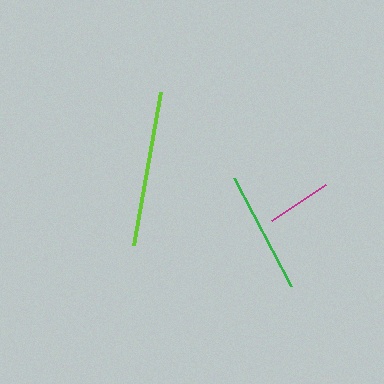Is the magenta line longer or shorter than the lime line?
The lime line is longer than the magenta line.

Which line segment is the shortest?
The magenta line is the shortest at approximately 65 pixels.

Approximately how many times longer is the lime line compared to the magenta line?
The lime line is approximately 2.4 times the length of the magenta line.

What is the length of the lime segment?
The lime segment is approximately 155 pixels long.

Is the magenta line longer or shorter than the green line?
The green line is longer than the magenta line.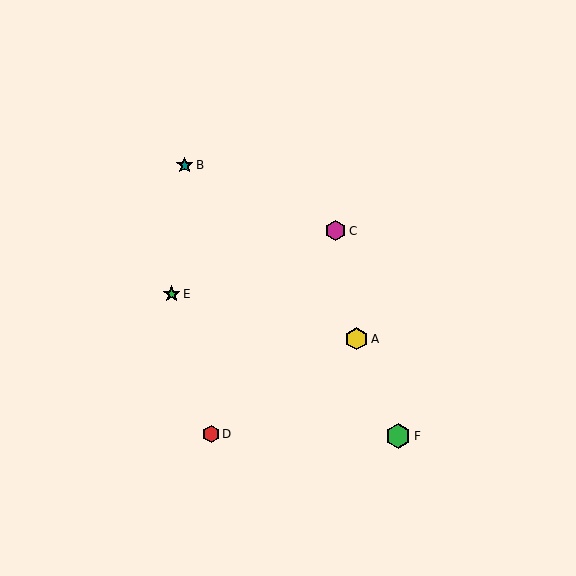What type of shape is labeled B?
Shape B is a teal star.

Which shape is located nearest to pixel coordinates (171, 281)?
The green star (labeled E) at (172, 294) is nearest to that location.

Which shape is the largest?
The green hexagon (labeled F) is the largest.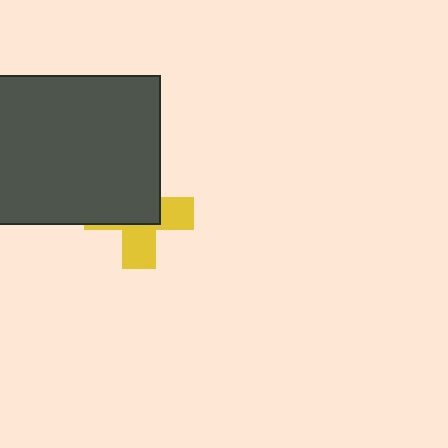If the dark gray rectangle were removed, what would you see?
You would see the complete yellow cross.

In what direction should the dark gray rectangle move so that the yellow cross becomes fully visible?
The dark gray rectangle should move toward the upper-left. That is the shortest direction to clear the overlap and leave the yellow cross fully visible.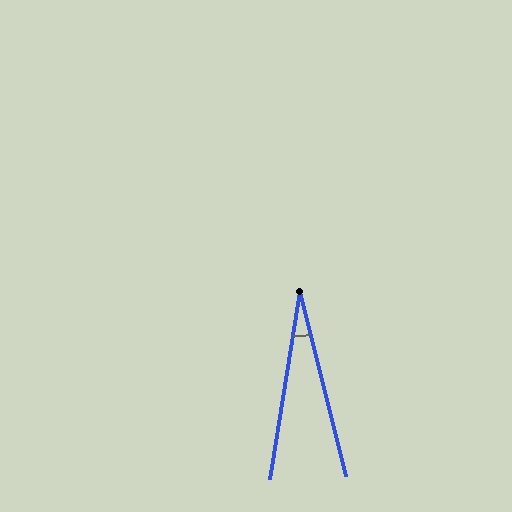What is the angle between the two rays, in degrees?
Approximately 23 degrees.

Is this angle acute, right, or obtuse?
It is acute.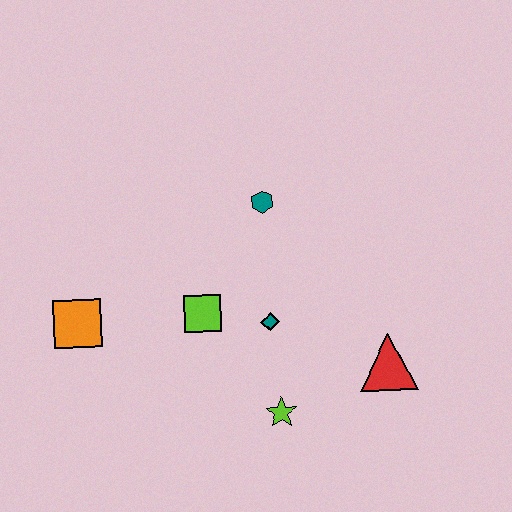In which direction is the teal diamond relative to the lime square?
The teal diamond is to the right of the lime square.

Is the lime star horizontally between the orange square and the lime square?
No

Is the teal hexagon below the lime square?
No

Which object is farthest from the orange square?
The red triangle is farthest from the orange square.